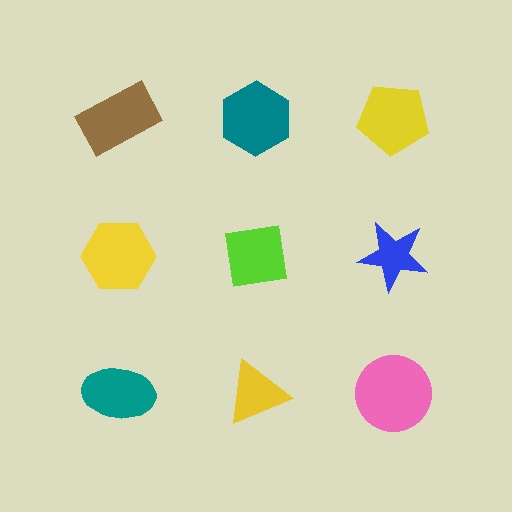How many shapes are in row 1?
3 shapes.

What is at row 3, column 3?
A pink circle.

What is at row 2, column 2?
A lime square.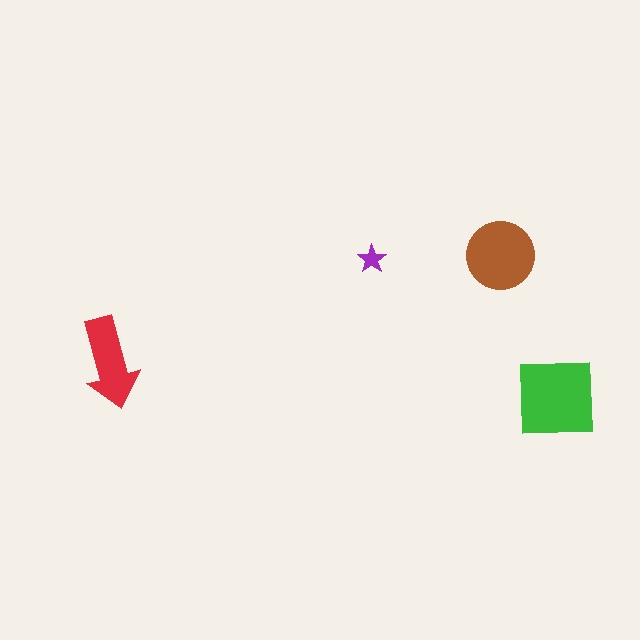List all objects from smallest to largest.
The purple star, the red arrow, the brown circle, the green square.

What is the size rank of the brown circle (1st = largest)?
2nd.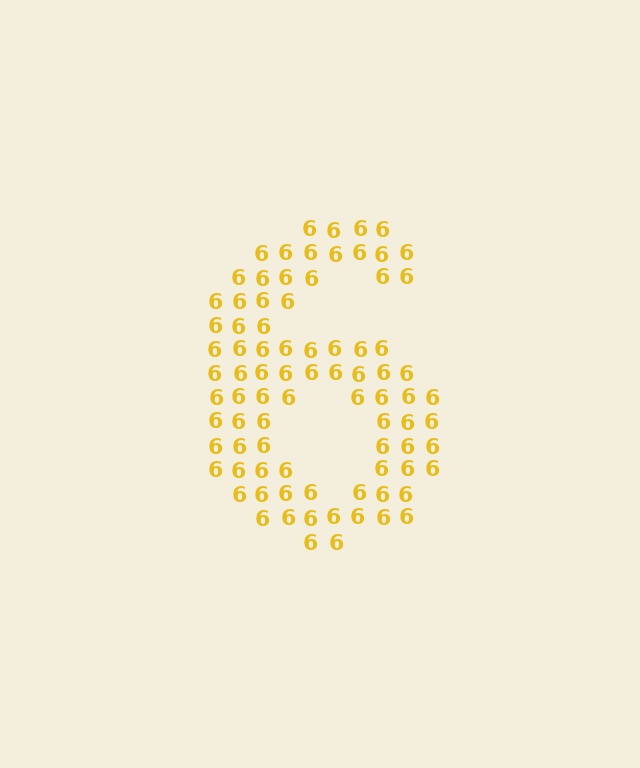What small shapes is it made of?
It is made of small digit 6's.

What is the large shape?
The large shape is the digit 6.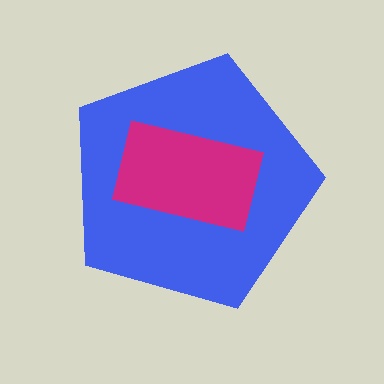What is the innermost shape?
The magenta rectangle.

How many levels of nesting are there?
2.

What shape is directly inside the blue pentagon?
The magenta rectangle.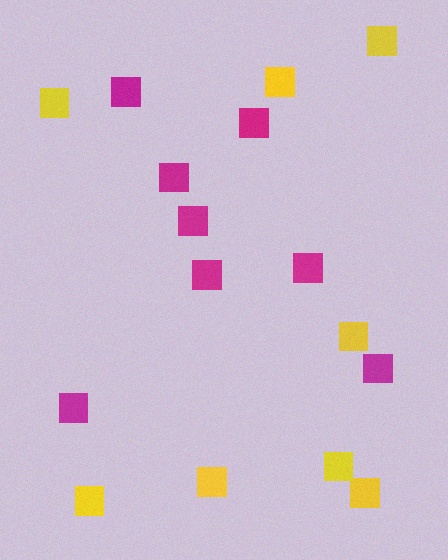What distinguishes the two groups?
There are 2 groups: one group of magenta squares (8) and one group of yellow squares (8).